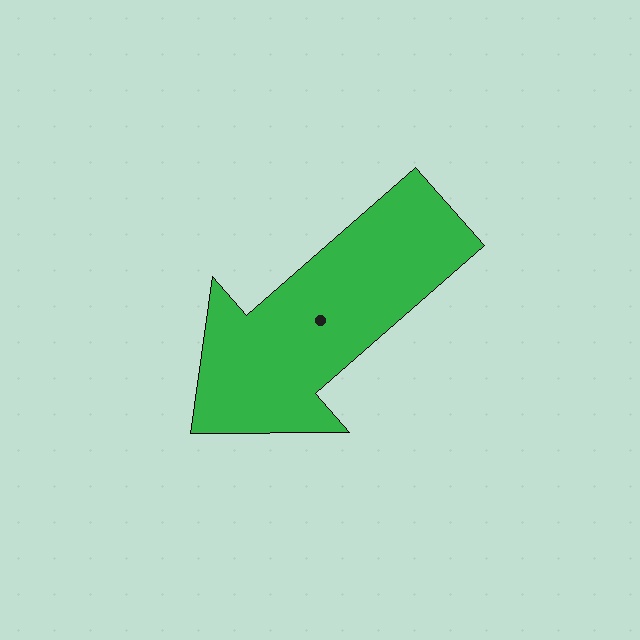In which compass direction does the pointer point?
Southwest.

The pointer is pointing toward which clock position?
Roughly 8 o'clock.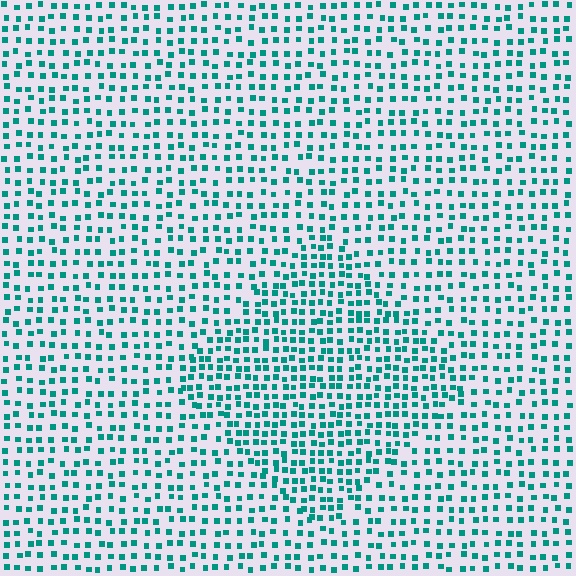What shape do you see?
I see a diamond.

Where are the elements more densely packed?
The elements are more densely packed inside the diamond boundary.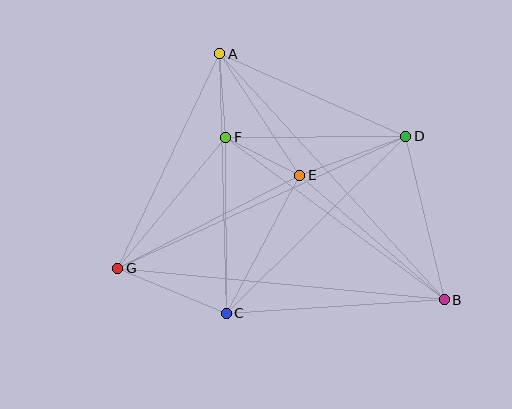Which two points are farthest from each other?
Points A and B are farthest from each other.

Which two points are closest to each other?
Points E and F are closest to each other.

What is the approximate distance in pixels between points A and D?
The distance between A and D is approximately 203 pixels.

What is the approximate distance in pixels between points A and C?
The distance between A and C is approximately 259 pixels.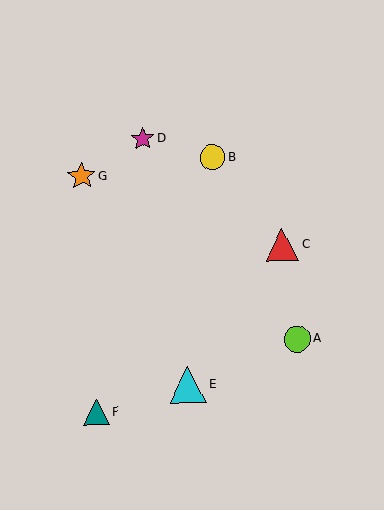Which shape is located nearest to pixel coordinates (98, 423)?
The teal triangle (labeled F) at (96, 412) is nearest to that location.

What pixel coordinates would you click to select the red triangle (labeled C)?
Click at (282, 245) to select the red triangle C.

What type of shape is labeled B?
Shape B is a yellow circle.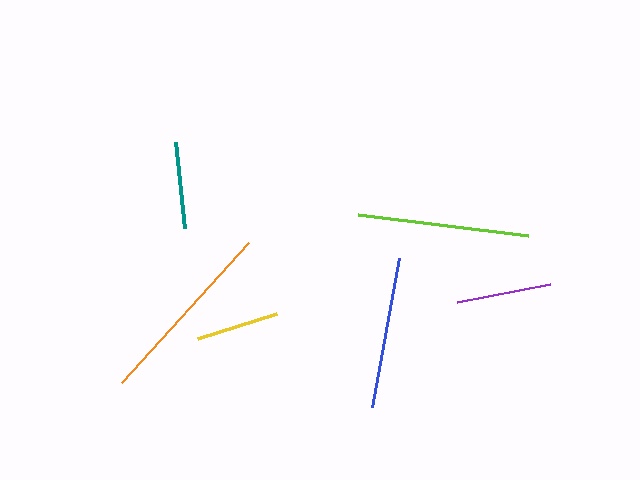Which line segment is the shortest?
The yellow line is the shortest at approximately 83 pixels.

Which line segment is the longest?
The orange line is the longest at approximately 189 pixels.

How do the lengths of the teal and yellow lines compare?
The teal and yellow lines are approximately the same length.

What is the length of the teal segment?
The teal segment is approximately 86 pixels long.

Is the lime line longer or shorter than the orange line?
The orange line is longer than the lime line.